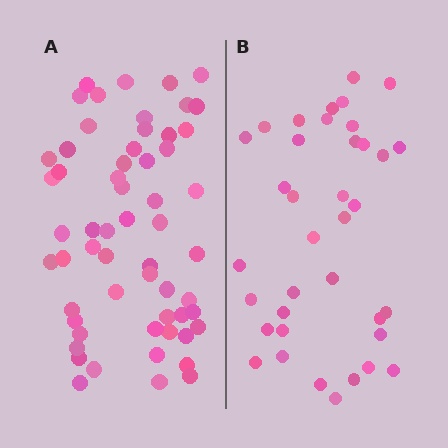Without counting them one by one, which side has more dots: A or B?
Region A (the left region) has more dots.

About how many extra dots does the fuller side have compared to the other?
Region A has approximately 20 more dots than region B.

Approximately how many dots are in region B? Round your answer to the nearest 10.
About 40 dots. (The exact count is 37, which rounds to 40.)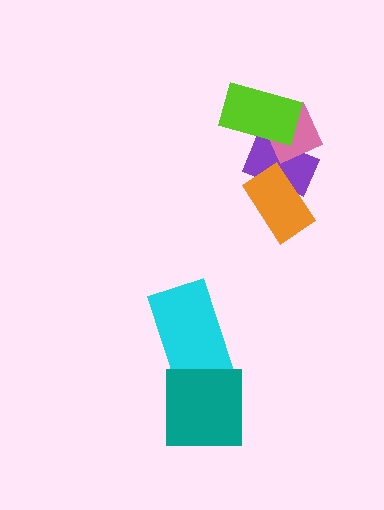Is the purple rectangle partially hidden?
Yes, it is partially covered by another shape.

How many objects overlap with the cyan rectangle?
1 object overlaps with the cyan rectangle.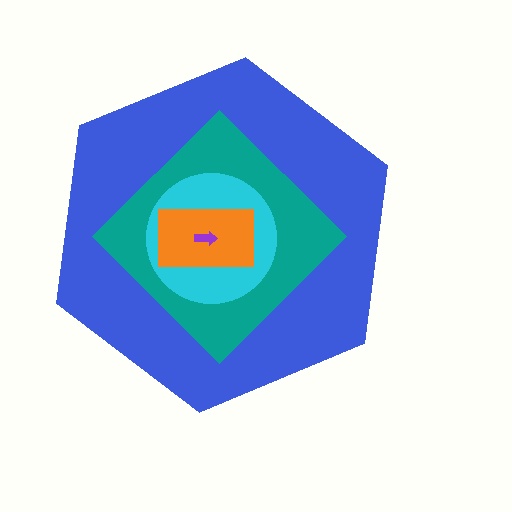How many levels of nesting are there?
5.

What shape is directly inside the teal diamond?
The cyan circle.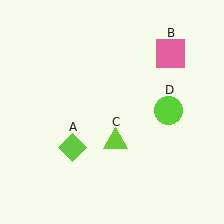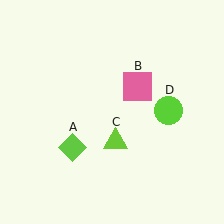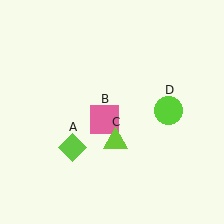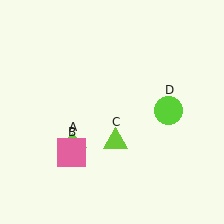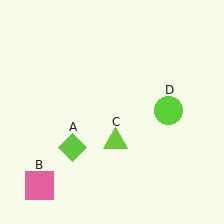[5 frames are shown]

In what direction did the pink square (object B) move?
The pink square (object B) moved down and to the left.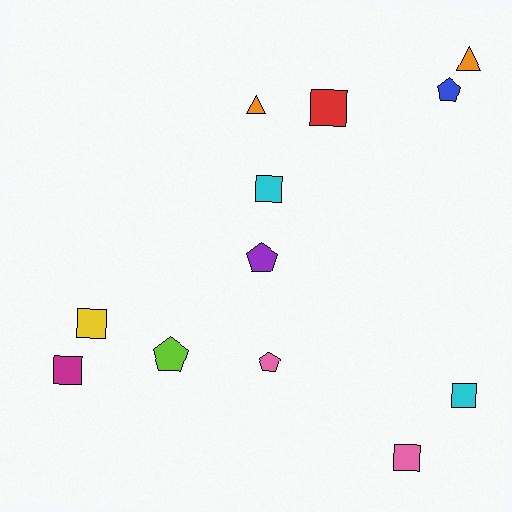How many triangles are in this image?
There are 2 triangles.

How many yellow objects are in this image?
There is 1 yellow object.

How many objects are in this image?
There are 12 objects.